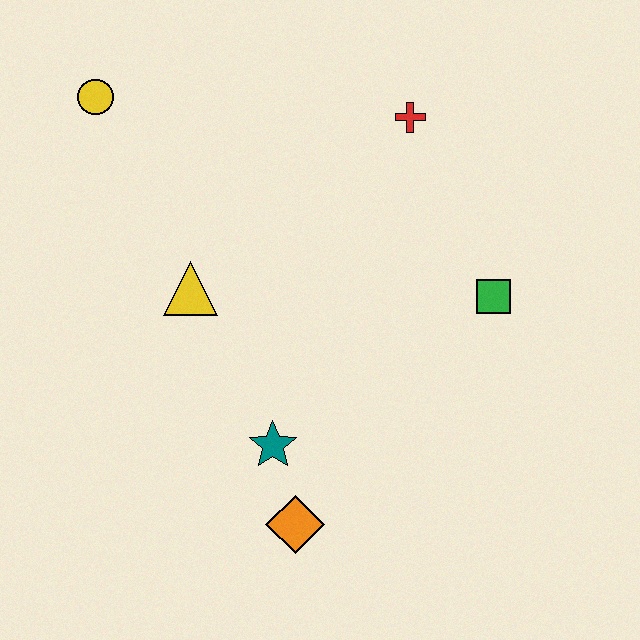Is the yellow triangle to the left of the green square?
Yes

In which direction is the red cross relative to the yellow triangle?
The red cross is to the right of the yellow triangle.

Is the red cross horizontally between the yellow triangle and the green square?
Yes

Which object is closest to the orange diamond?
The teal star is closest to the orange diamond.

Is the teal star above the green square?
No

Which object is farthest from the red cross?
The orange diamond is farthest from the red cross.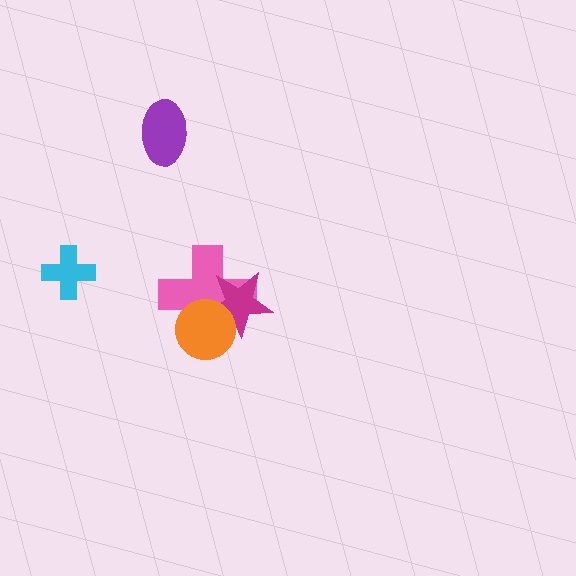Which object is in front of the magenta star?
The orange circle is in front of the magenta star.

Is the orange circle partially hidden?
No, no other shape covers it.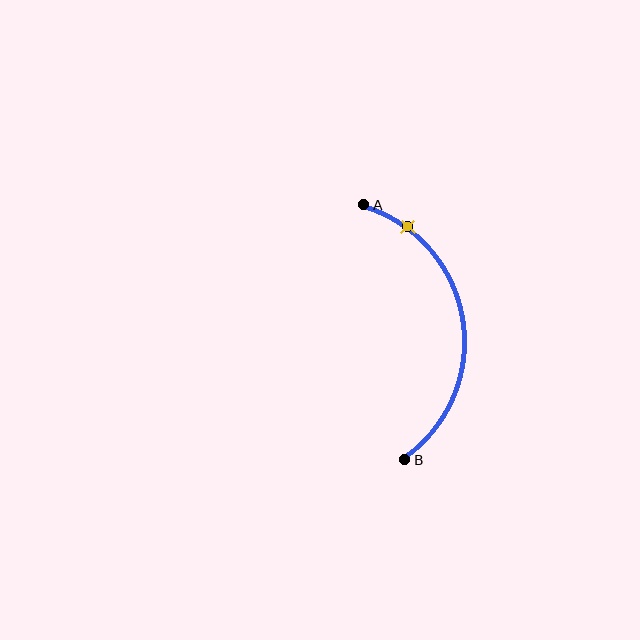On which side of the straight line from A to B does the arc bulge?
The arc bulges to the right of the straight line connecting A and B.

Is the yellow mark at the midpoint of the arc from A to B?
No. The yellow mark lies on the arc but is closer to endpoint A. The arc midpoint would be at the point on the curve equidistant along the arc from both A and B.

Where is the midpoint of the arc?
The arc midpoint is the point on the curve farthest from the straight line joining A and B. It sits to the right of that line.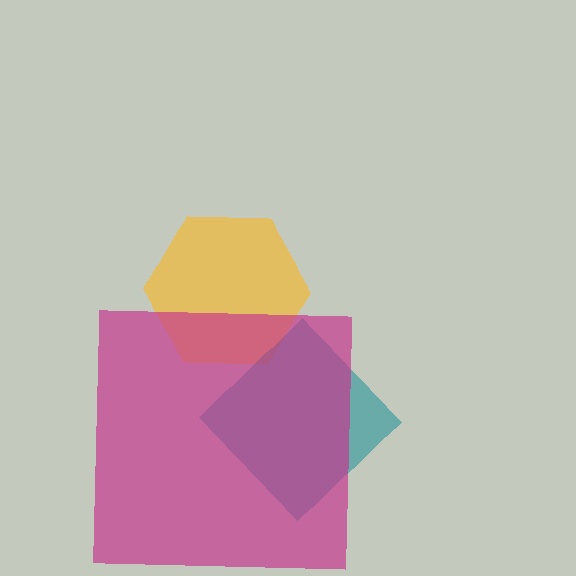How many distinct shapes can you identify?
There are 3 distinct shapes: a yellow hexagon, a teal diamond, a magenta square.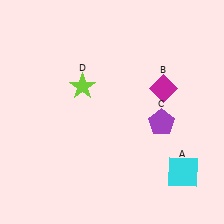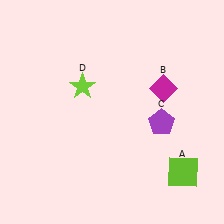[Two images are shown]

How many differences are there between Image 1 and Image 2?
There is 1 difference between the two images.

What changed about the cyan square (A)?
In Image 1, A is cyan. In Image 2, it changed to lime.